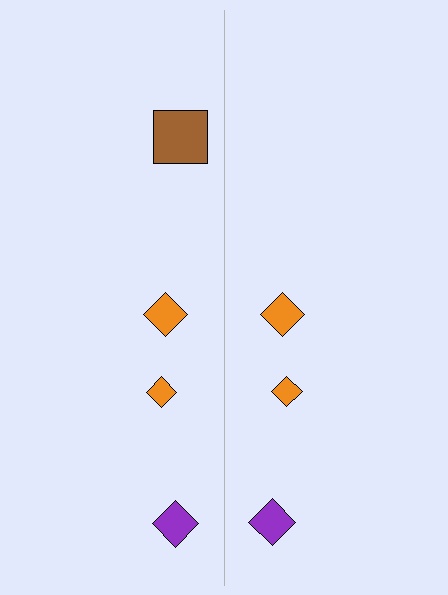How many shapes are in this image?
There are 7 shapes in this image.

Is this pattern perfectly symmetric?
No, the pattern is not perfectly symmetric. A brown square is missing from the right side.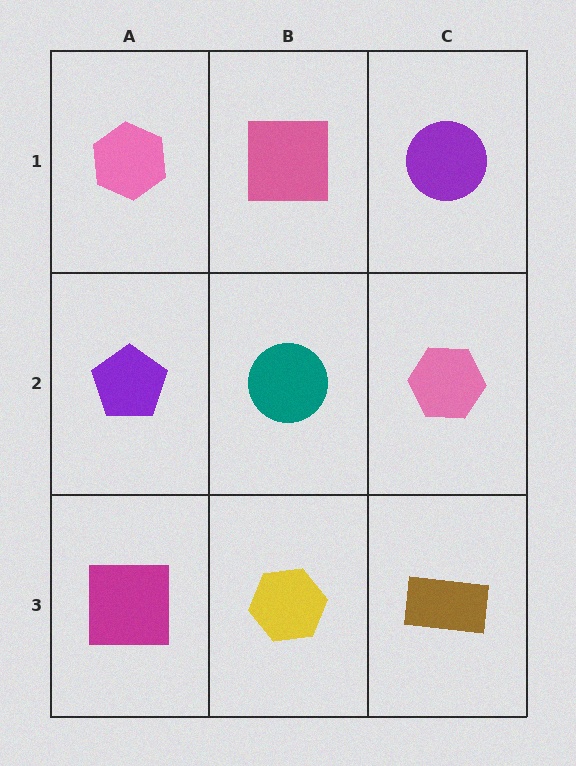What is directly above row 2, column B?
A pink square.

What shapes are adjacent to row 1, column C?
A pink hexagon (row 2, column C), a pink square (row 1, column B).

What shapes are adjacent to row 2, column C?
A purple circle (row 1, column C), a brown rectangle (row 3, column C), a teal circle (row 2, column B).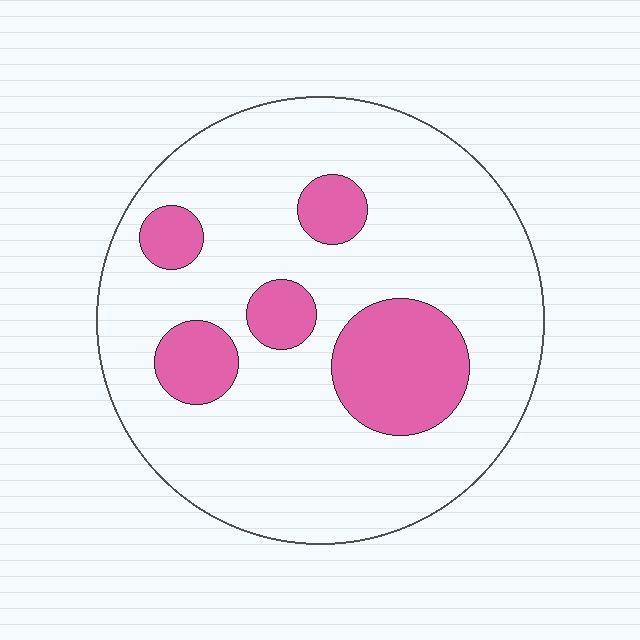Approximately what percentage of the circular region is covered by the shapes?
Approximately 20%.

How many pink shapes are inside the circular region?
5.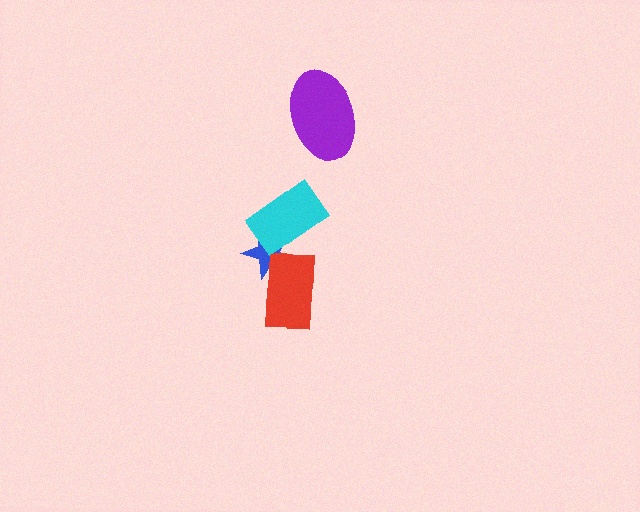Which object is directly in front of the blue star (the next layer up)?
The red rectangle is directly in front of the blue star.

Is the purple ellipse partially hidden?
No, no other shape covers it.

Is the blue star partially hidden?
Yes, it is partially covered by another shape.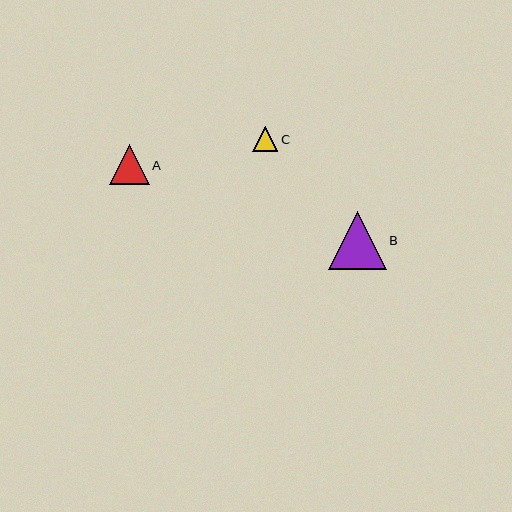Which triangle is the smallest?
Triangle C is the smallest with a size of approximately 25 pixels.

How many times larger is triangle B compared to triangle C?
Triangle B is approximately 2.3 times the size of triangle C.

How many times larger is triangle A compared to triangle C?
Triangle A is approximately 1.6 times the size of triangle C.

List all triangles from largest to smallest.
From largest to smallest: B, A, C.